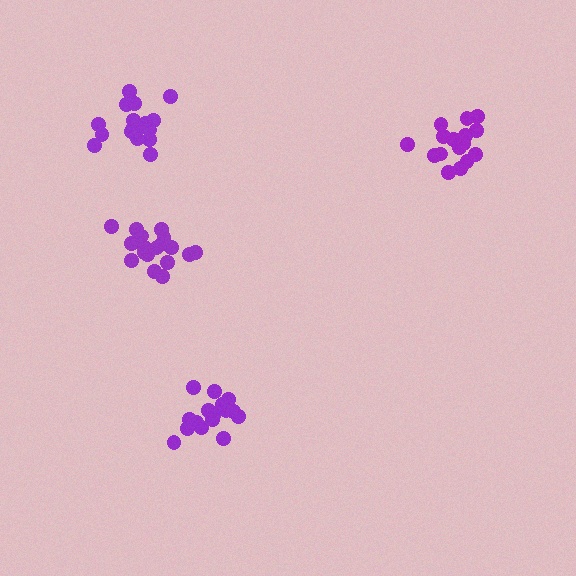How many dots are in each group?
Group 1: 19 dots, Group 2: 18 dots, Group 3: 19 dots, Group 4: 16 dots (72 total).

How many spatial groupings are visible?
There are 4 spatial groupings.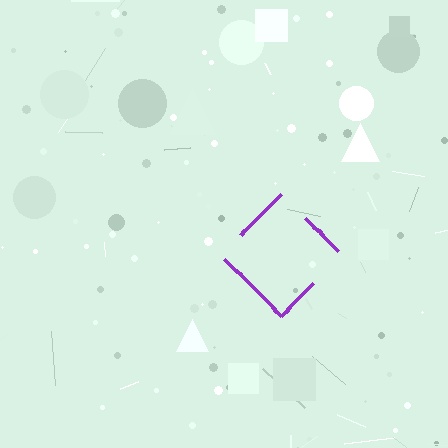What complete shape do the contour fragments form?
The contour fragments form a diamond.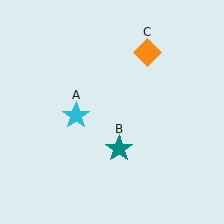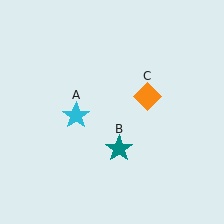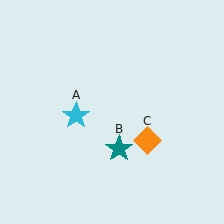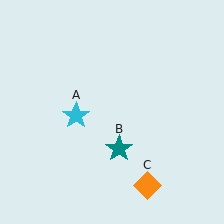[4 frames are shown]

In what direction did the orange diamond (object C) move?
The orange diamond (object C) moved down.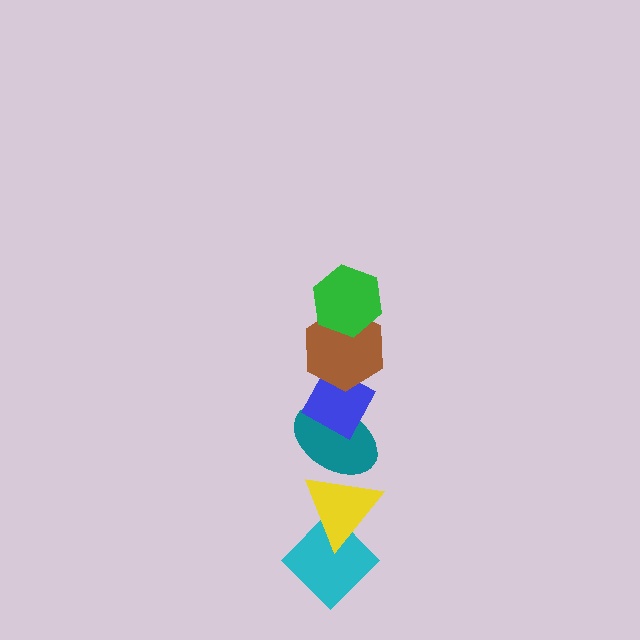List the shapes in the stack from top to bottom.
From top to bottom: the green hexagon, the brown hexagon, the blue diamond, the teal ellipse, the yellow triangle, the cyan diamond.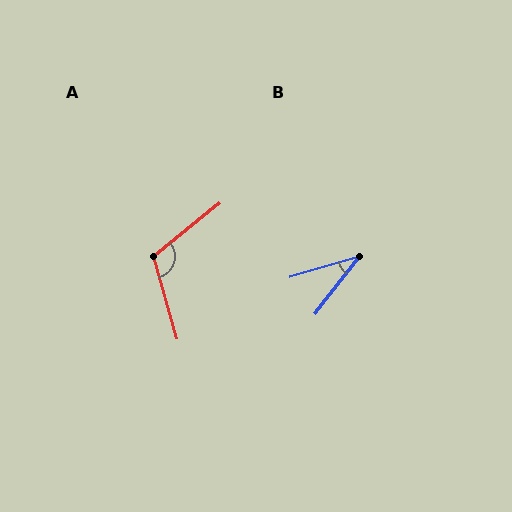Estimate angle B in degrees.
Approximately 36 degrees.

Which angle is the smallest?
B, at approximately 36 degrees.